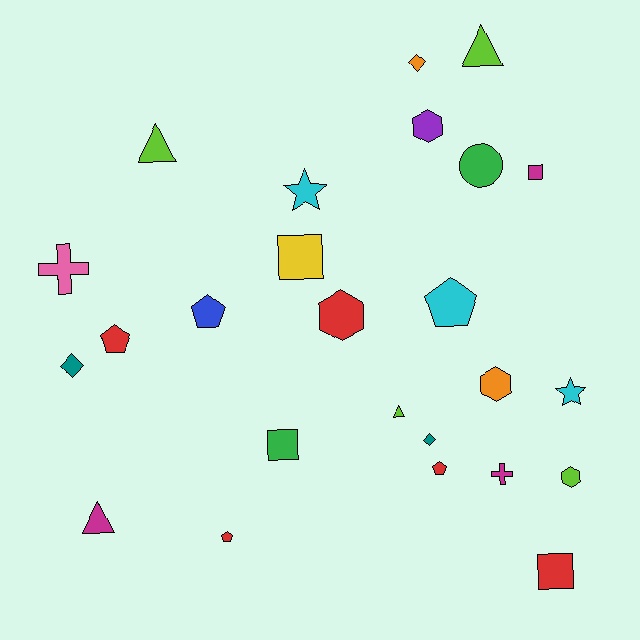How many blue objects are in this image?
There is 1 blue object.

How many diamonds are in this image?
There are 3 diamonds.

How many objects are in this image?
There are 25 objects.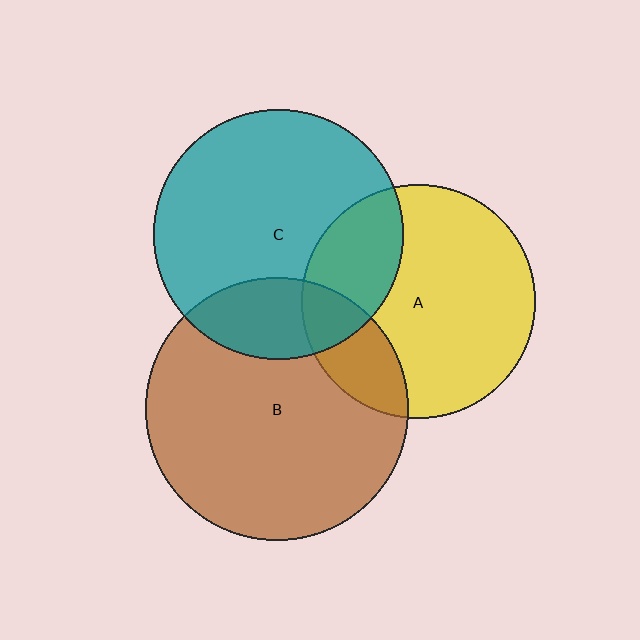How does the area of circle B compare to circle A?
Approximately 1.3 times.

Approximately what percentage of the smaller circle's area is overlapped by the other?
Approximately 20%.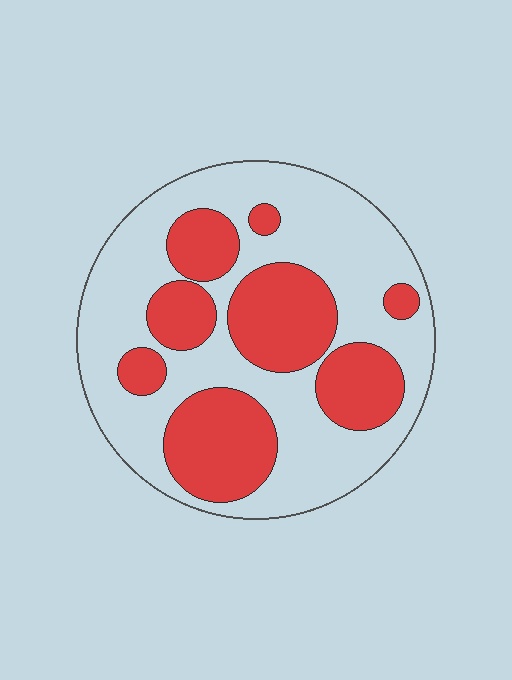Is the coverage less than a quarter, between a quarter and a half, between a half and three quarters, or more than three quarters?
Between a quarter and a half.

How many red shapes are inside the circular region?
8.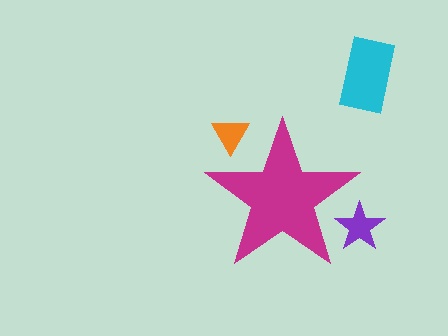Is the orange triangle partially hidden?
Yes, the orange triangle is partially hidden behind the magenta star.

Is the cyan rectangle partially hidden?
No, the cyan rectangle is fully visible.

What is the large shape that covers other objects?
A magenta star.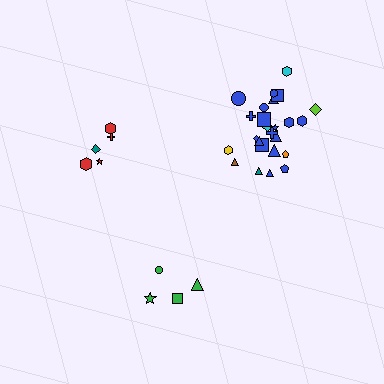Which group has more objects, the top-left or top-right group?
The top-right group.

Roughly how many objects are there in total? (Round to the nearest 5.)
Roughly 35 objects in total.